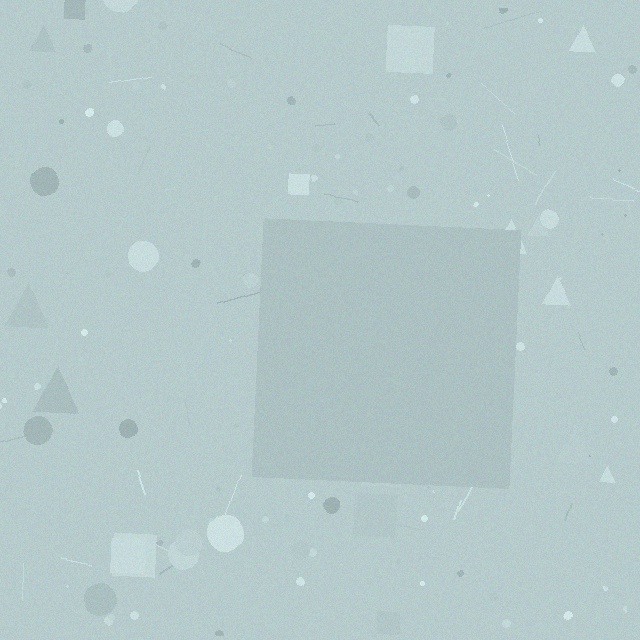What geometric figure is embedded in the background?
A square is embedded in the background.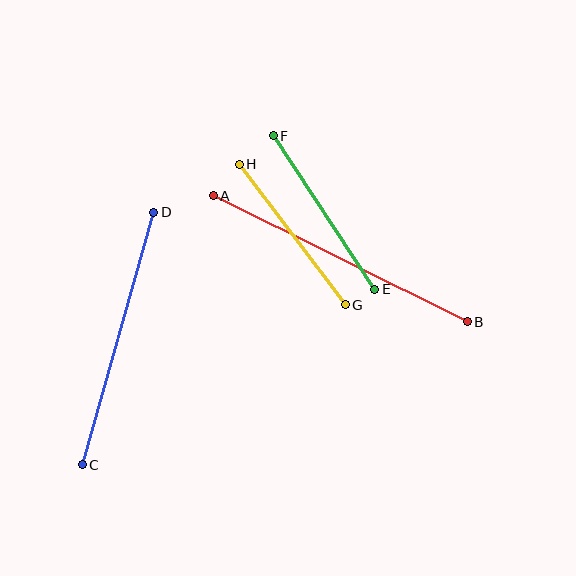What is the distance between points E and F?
The distance is approximately 184 pixels.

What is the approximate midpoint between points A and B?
The midpoint is at approximately (340, 259) pixels.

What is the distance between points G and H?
The distance is approximately 176 pixels.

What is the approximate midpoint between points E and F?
The midpoint is at approximately (324, 213) pixels.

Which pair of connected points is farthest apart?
Points A and B are farthest apart.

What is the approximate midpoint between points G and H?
The midpoint is at approximately (292, 235) pixels.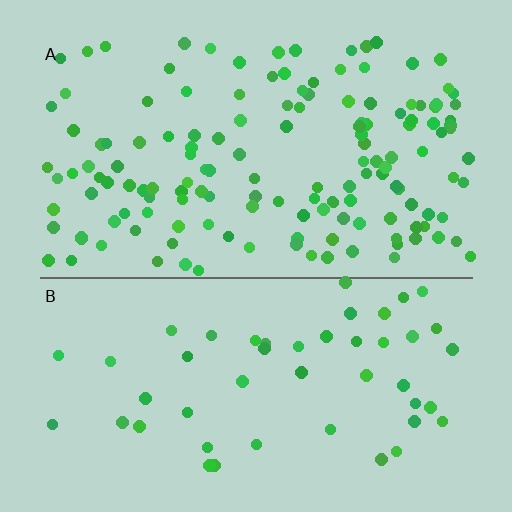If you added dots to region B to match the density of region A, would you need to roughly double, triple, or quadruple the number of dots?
Approximately triple.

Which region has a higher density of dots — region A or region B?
A (the top).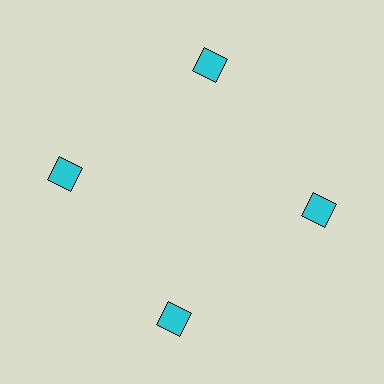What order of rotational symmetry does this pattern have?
This pattern has 4-fold rotational symmetry.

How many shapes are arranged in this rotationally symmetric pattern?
There are 4 shapes, arranged in 4 groups of 1.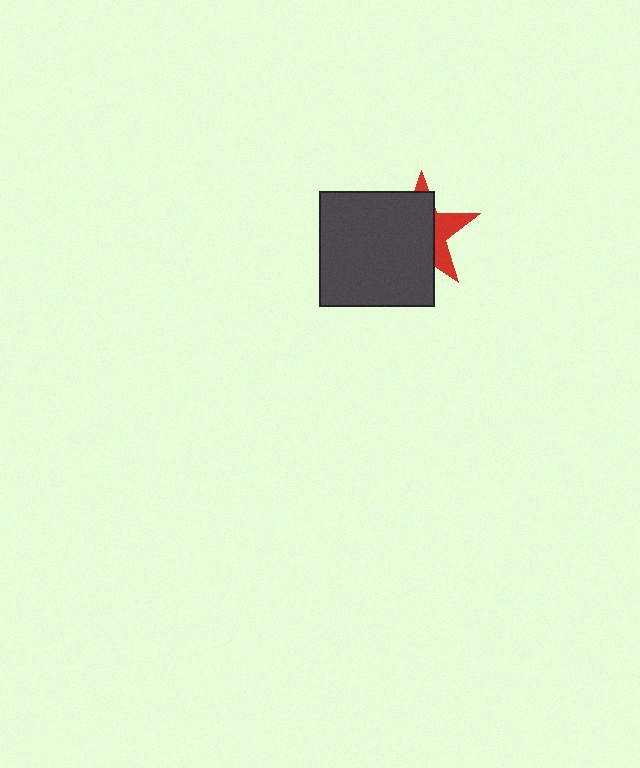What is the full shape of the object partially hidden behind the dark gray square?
The partially hidden object is a red star.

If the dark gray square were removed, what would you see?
You would see the complete red star.